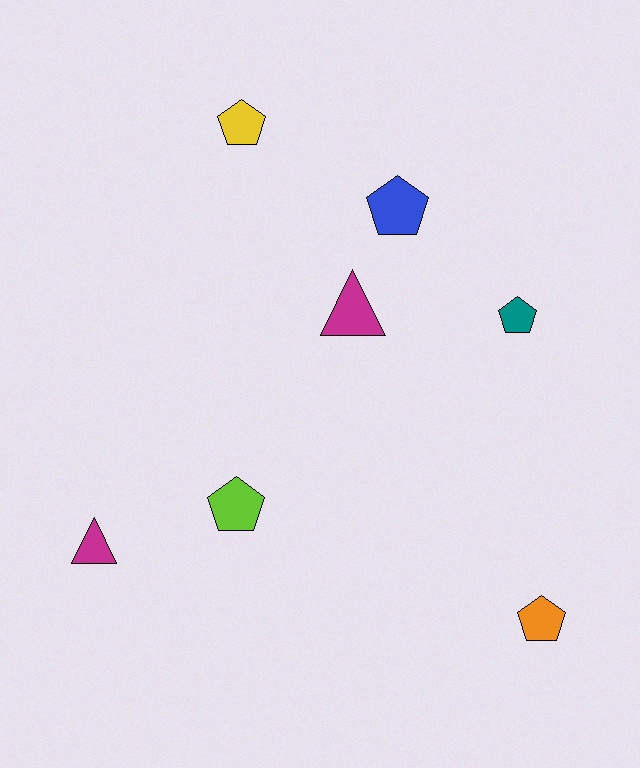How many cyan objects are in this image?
There are no cyan objects.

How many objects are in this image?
There are 7 objects.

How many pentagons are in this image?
There are 5 pentagons.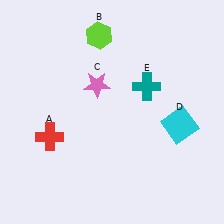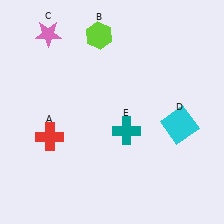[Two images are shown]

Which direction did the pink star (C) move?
The pink star (C) moved up.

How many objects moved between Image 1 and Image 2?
2 objects moved between the two images.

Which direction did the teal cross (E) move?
The teal cross (E) moved down.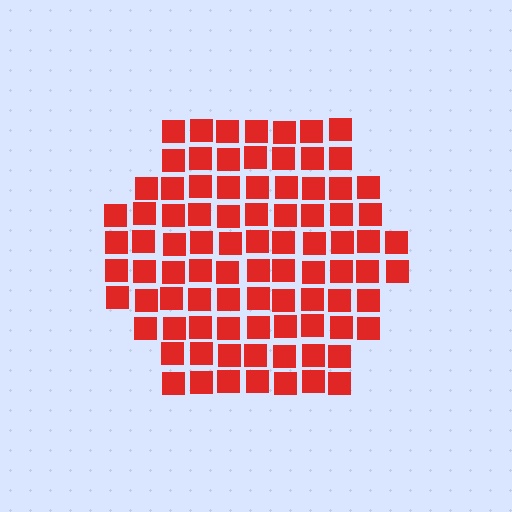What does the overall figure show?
The overall figure shows a hexagon.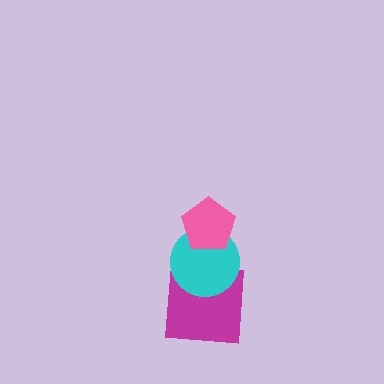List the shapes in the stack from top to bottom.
From top to bottom: the pink pentagon, the cyan circle, the magenta square.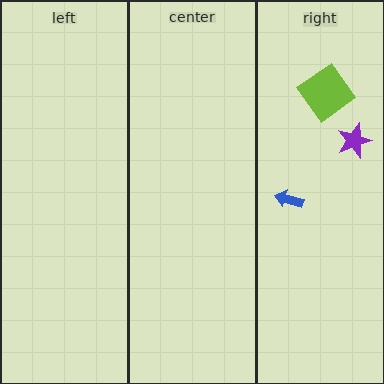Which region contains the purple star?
The right region.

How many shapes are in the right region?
3.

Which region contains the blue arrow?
The right region.